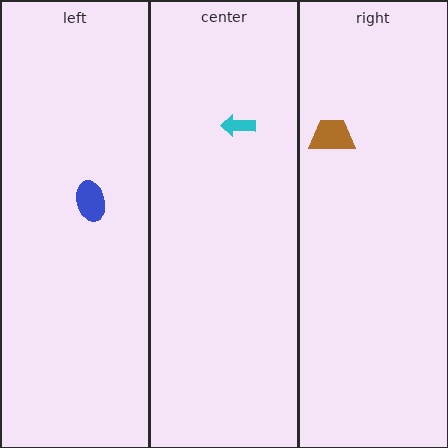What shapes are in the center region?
The cyan arrow.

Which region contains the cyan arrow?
The center region.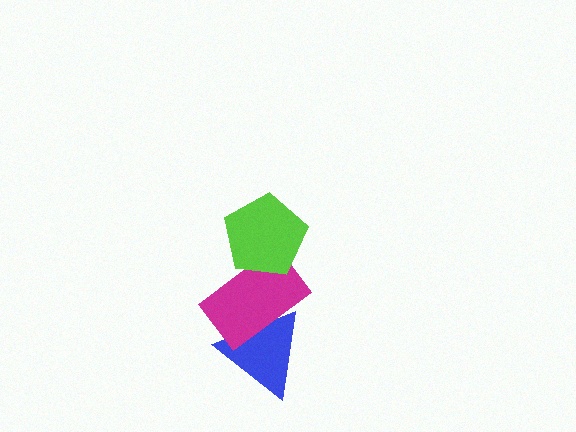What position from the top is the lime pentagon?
The lime pentagon is 1st from the top.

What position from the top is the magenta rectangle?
The magenta rectangle is 2nd from the top.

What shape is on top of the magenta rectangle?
The lime pentagon is on top of the magenta rectangle.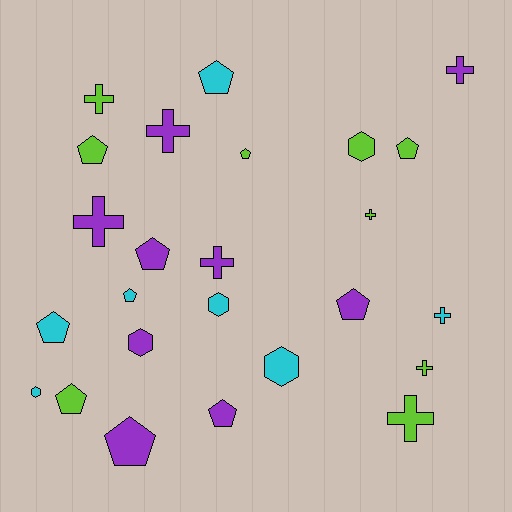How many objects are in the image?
There are 25 objects.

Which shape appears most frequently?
Pentagon, with 11 objects.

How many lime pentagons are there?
There are 4 lime pentagons.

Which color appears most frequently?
Purple, with 9 objects.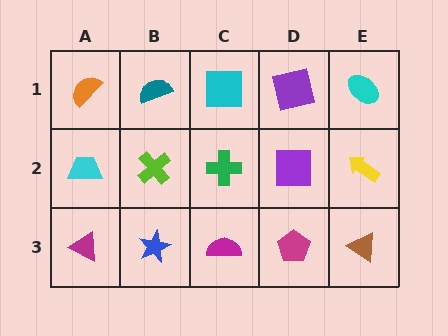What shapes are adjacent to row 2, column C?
A cyan square (row 1, column C), a magenta semicircle (row 3, column C), a lime cross (row 2, column B), a purple square (row 2, column D).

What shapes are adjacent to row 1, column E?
A yellow arrow (row 2, column E), a purple square (row 1, column D).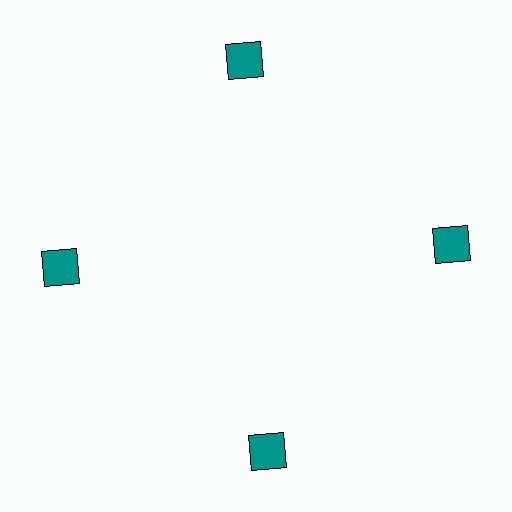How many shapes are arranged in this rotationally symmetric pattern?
There are 4 shapes, arranged in 4 groups of 1.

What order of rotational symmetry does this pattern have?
This pattern has 4-fold rotational symmetry.